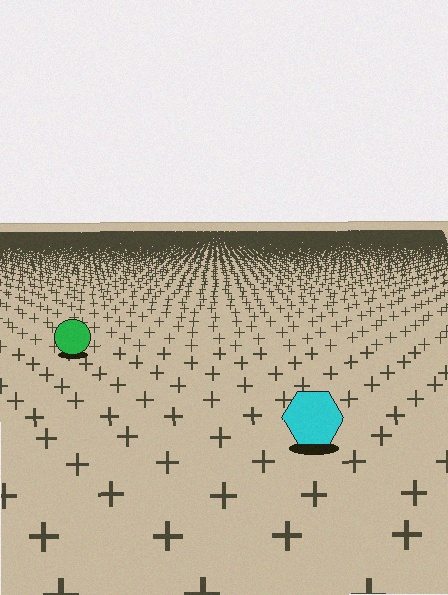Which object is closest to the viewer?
The cyan hexagon is closest. The texture marks near it are larger and more spread out.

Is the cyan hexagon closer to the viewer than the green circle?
Yes. The cyan hexagon is closer — you can tell from the texture gradient: the ground texture is coarser near it.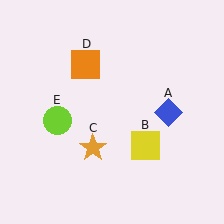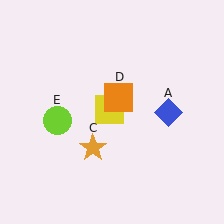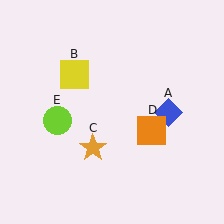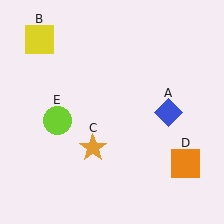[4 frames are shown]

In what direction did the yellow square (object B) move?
The yellow square (object B) moved up and to the left.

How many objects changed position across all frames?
2 objects changed position: yellow square (object B), orange square (object D).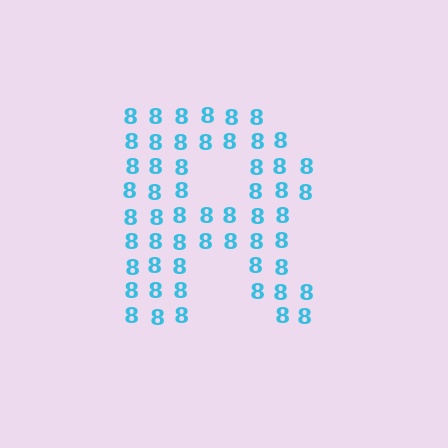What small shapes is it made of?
It is made of small digit 8's.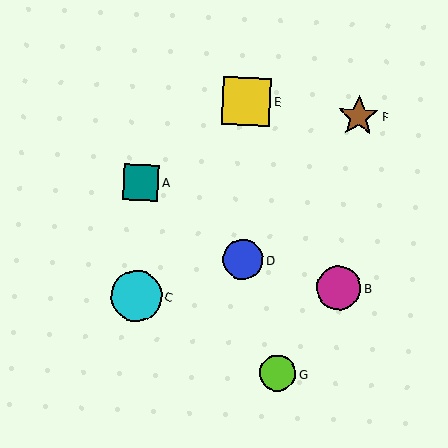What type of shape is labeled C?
Shape C is a cyan circle.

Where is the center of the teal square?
The center of the teal square is at (141, 182).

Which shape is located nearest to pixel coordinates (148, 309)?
The cyan circle (labeled C) at (136, 296) is nearest to that location.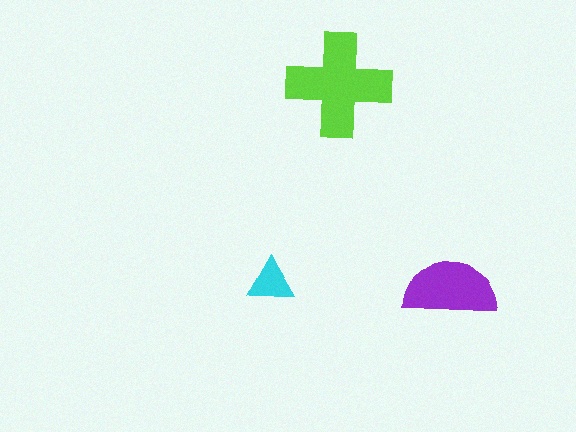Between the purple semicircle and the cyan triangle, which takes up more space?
The purple semicircle.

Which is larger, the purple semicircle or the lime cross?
The lime cross.